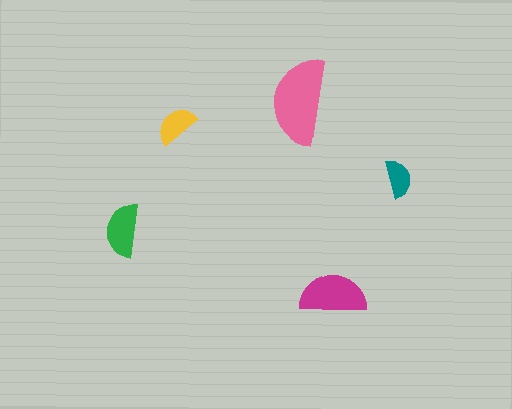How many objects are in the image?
There are 5 objects in the image.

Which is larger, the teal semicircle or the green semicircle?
The green one.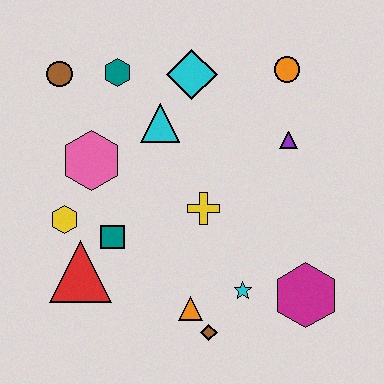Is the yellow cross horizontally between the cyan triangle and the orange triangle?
No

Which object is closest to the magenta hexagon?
The cyan star is closest to the magenta hexagon.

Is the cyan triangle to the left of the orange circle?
Yes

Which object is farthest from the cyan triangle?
The magenta hexagon is farthest from the cyan triangle.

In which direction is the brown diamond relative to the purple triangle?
The brown diamond is below the purple triangle.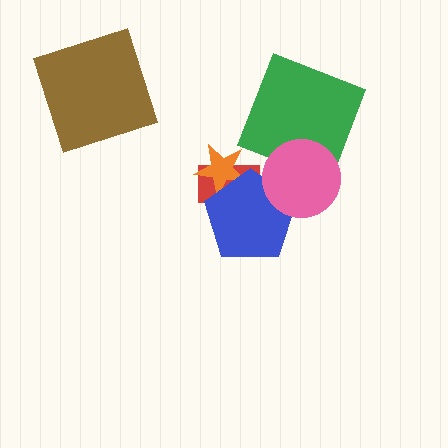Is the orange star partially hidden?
Yes, it is partially covered by another shape.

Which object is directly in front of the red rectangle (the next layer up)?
The orange star is directly in front of the red rectangle.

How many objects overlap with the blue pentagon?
3 objects overlap with the blue pentagon.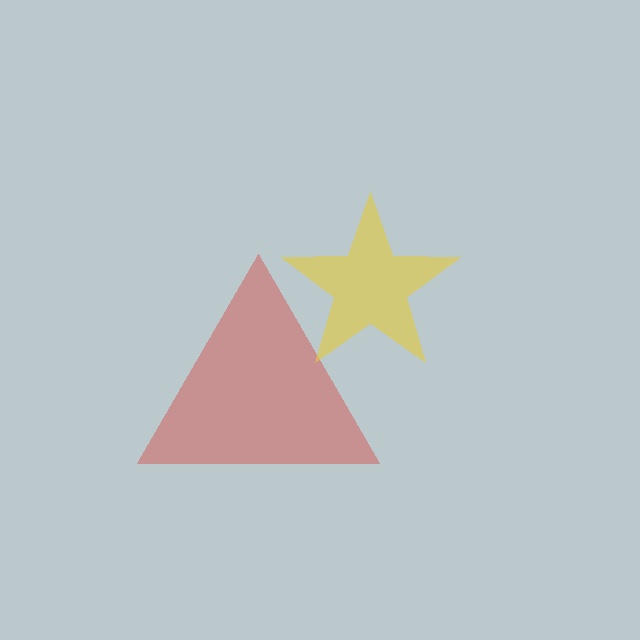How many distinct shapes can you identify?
There are 2 distinct shapes: a red triangle, a yellow star.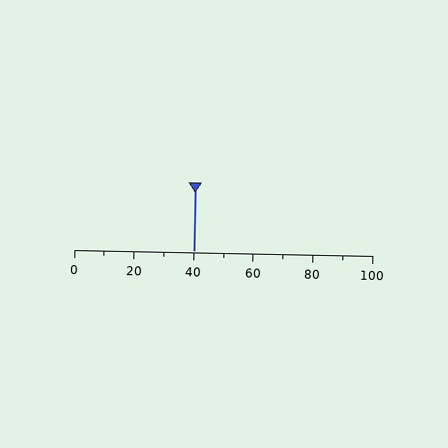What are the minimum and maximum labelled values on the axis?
The axis runs from 0 to 100.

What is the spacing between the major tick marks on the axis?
The major ticks are spaced 20 apart.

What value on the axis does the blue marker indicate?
The marker indicates approximately 40.